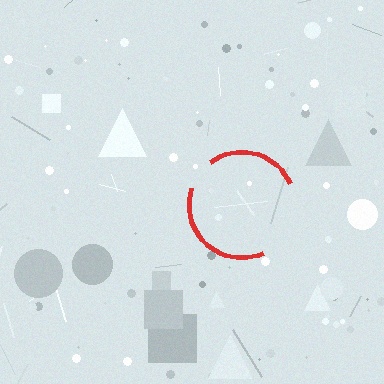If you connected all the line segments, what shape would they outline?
They would outline a circle.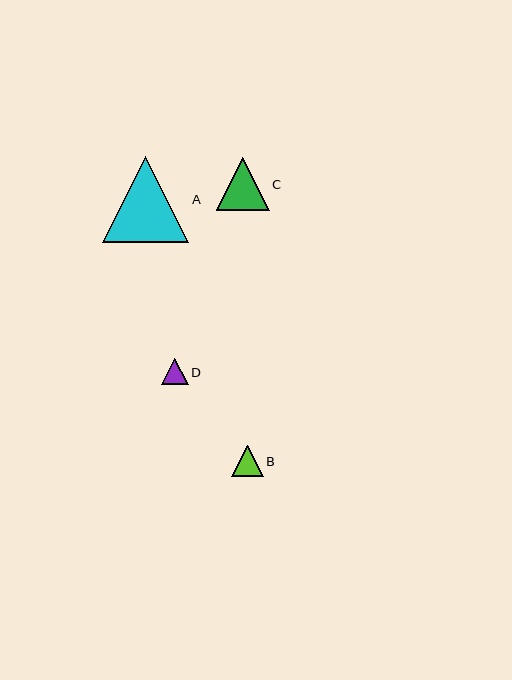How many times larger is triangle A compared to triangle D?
Triangle A is approximately 3.3 times the size of triangle D.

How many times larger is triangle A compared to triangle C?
Triangle A is approximately 1.6 times the size of triangle C.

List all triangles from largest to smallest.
From largest to smallest: A, C, B, D.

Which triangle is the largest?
Triangle A is the largest with a size of approximately 87 pixels.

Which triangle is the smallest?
Triangle D is the smallest with a size of approximately 26 pixels.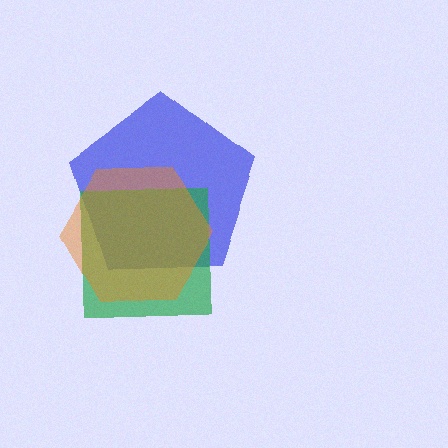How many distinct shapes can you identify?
There are 3 distinct shapes: a blue pentagon, a green square, an orange hexagon.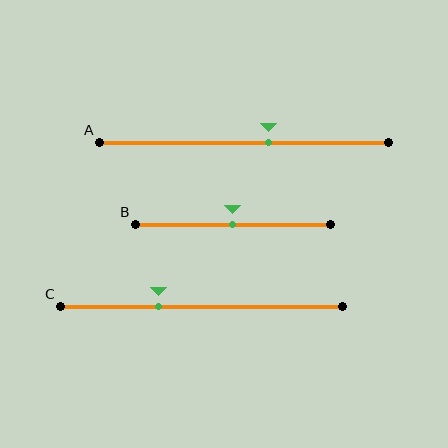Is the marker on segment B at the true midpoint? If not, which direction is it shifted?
Yes, the marker on segment B is at the true midpoint.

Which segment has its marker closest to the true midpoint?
Segment B has its marker closest to the true midpoint.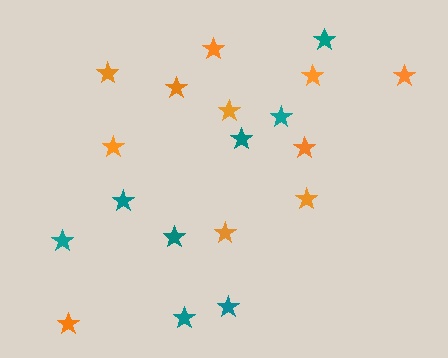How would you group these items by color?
There are 2 groups: one group of teal stars (8) and one group of orange stars (11).